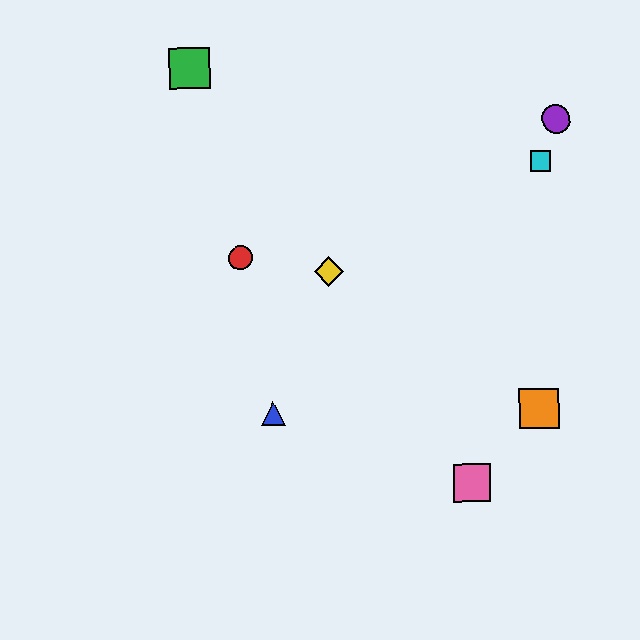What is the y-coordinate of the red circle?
The red circle is at y≈258.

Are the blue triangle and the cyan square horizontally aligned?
No, the blue triangle is at y≈413 and the cyan square is at y≈161.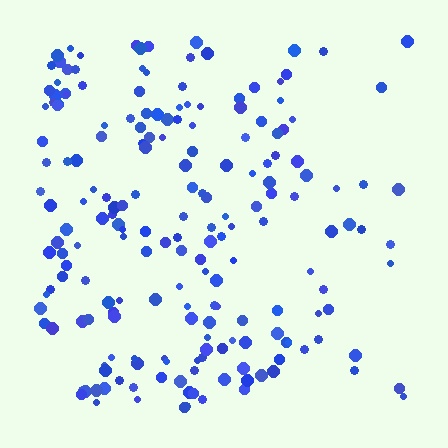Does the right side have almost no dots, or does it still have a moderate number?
Still a moderate number, just noticeably fewer than the left.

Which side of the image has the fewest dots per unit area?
The right.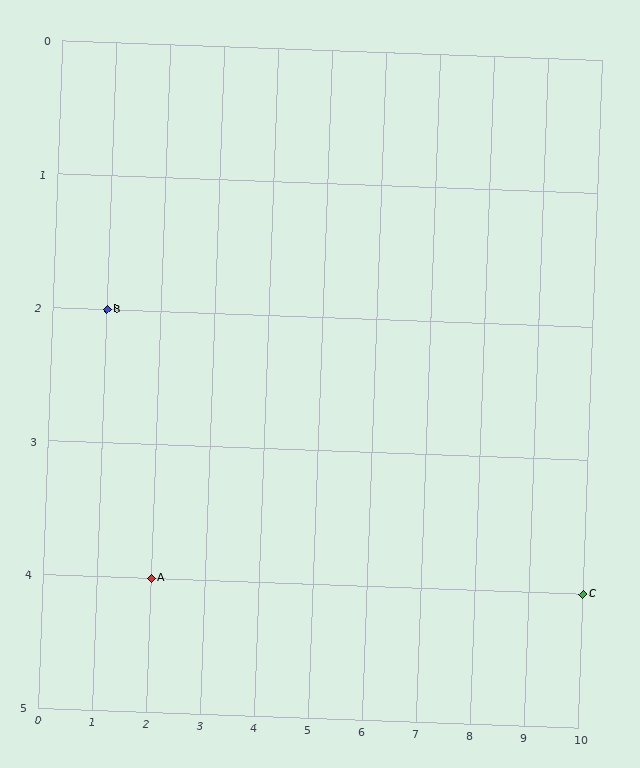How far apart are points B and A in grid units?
Points B and A are 1 column and 2 rows apart (about 2.2 grid units diagonally).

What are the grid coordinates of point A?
Point A is at grid coordinates (2, 4).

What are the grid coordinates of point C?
Point C is at grid coordinates (10, 4).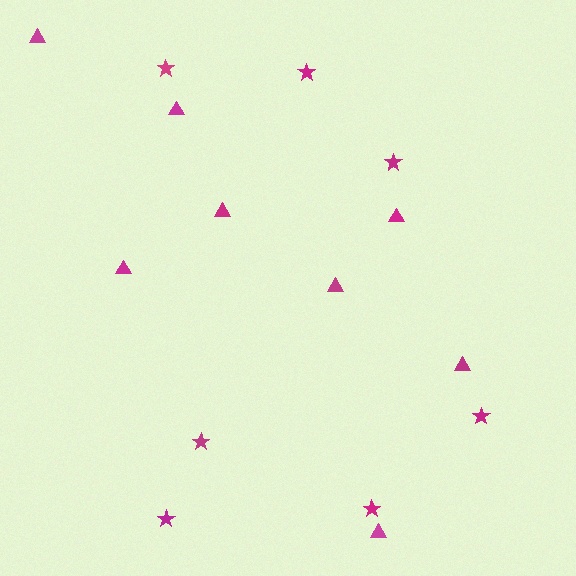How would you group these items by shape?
There are 2 groups: one group of stars (7) and one group of triangles (8).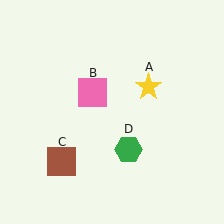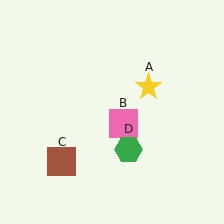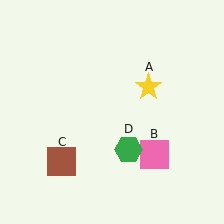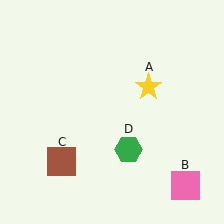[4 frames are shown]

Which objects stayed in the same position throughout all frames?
Yellow star (object A) and brown square (object C) and green hexagon (object D) remained stationary.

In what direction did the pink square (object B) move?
The pink square (object B) moved down and to the right.